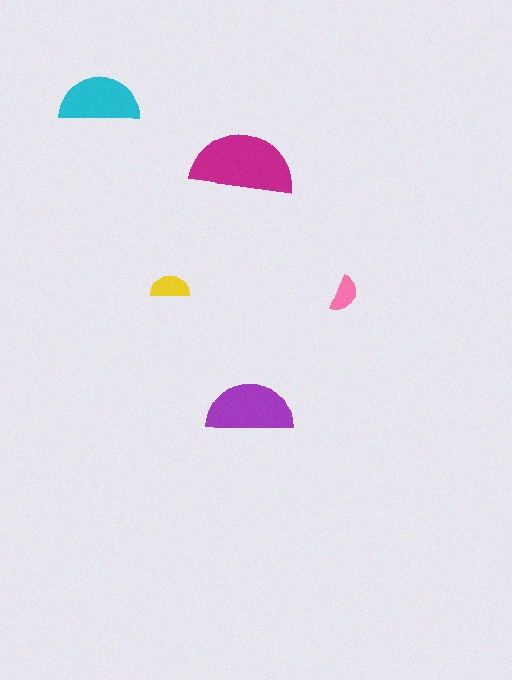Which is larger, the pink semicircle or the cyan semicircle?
The cyan one.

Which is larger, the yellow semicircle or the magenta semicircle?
The magenta one.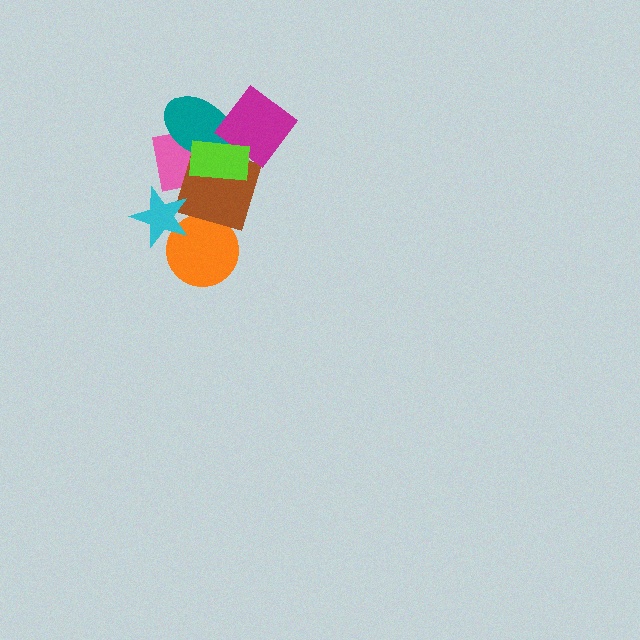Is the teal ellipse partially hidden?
Yes, it is partially covered by another shape.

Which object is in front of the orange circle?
The cyan star is in front of the orange circle.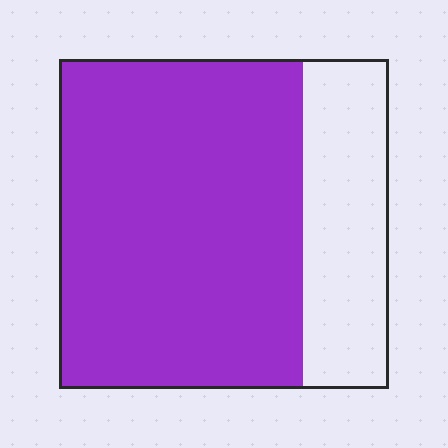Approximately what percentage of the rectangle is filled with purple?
Approximately 75%.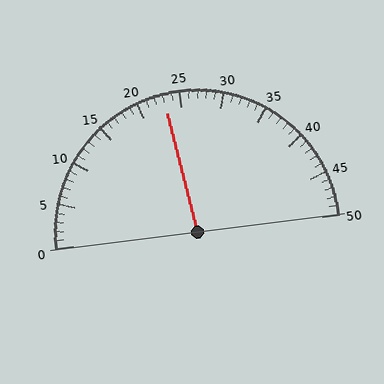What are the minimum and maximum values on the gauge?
The gauge ranges from 0 to 50.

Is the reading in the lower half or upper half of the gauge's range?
The reading is in the lower half of the range (0 to 50).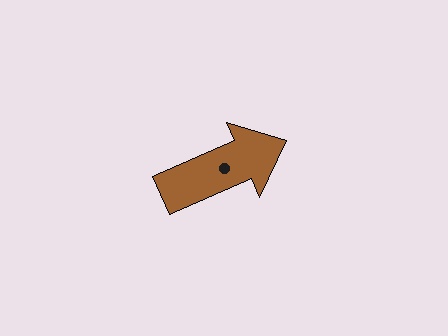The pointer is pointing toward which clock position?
Roughly 2 o'clock.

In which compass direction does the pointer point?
Northeast.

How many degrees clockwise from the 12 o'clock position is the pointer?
Approximately 66 degrees.